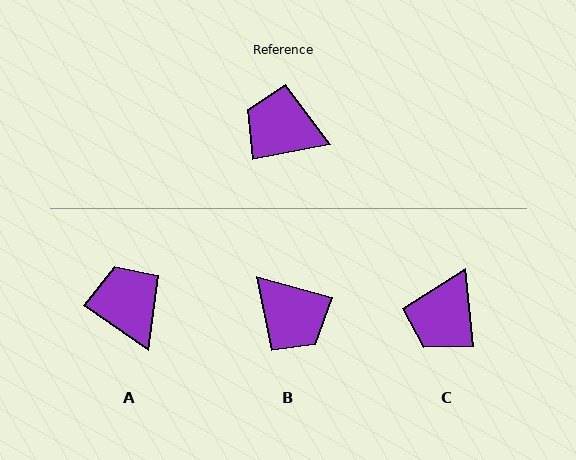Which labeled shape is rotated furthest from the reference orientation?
B, about 154 degrees away.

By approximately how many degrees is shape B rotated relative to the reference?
Approximately 154 degrees counter-clockwise.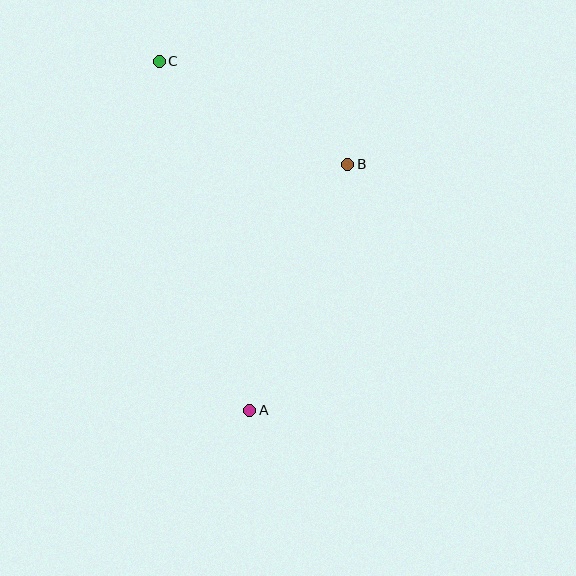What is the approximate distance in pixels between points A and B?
The distance between A and B is approximately 264 pixels.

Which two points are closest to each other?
Points B and C are closest to each other.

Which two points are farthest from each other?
Points A and C are farthest from each other.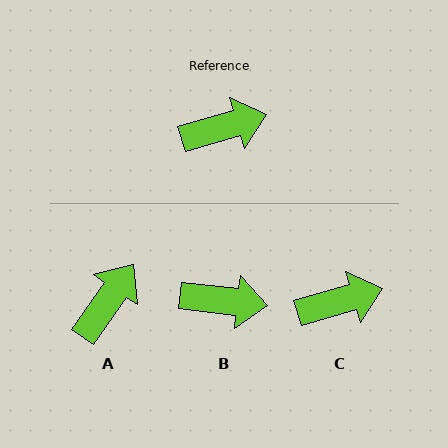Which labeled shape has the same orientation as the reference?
C.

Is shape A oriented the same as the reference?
No, it is off by about 39 degrees.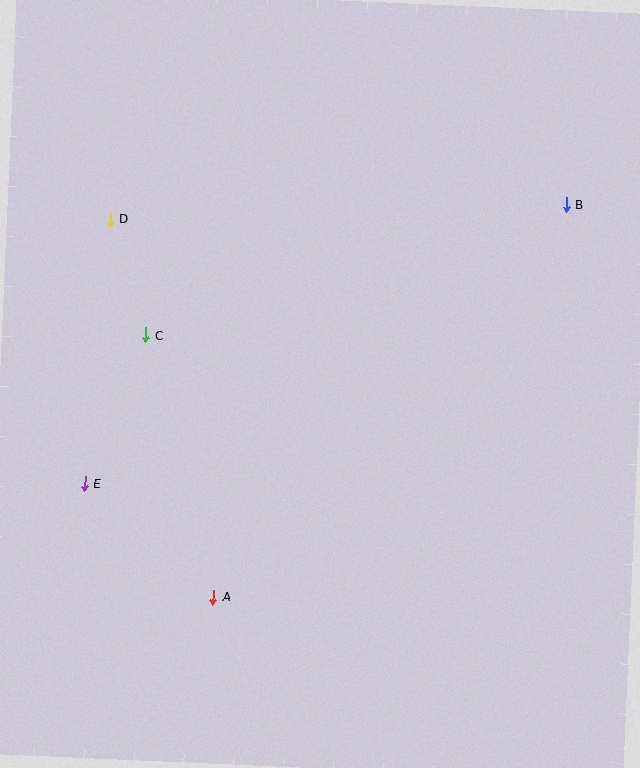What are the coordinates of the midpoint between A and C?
The midpoint between A and C is at (180, 466).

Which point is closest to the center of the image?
Point C at (146, 335) is closest to the center.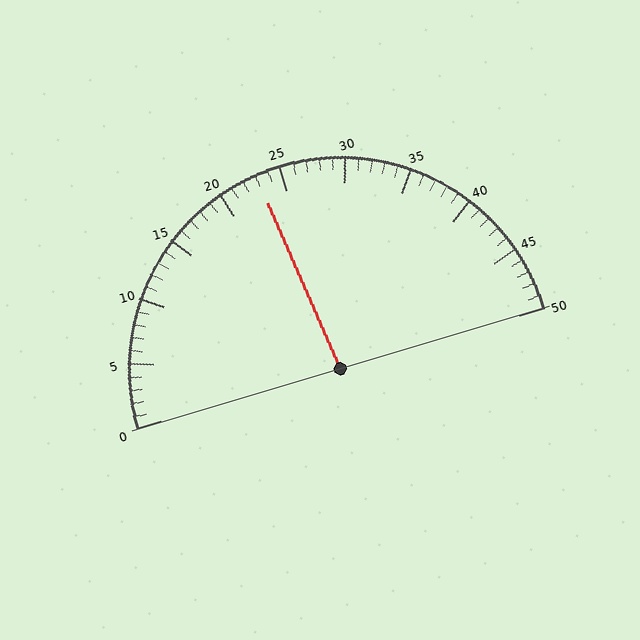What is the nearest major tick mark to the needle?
The nearest major tick mark is 25.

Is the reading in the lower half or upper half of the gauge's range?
The reading is in the lower half of the range (0 to 50).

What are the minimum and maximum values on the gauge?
The gauge ranges from 0 to 50.